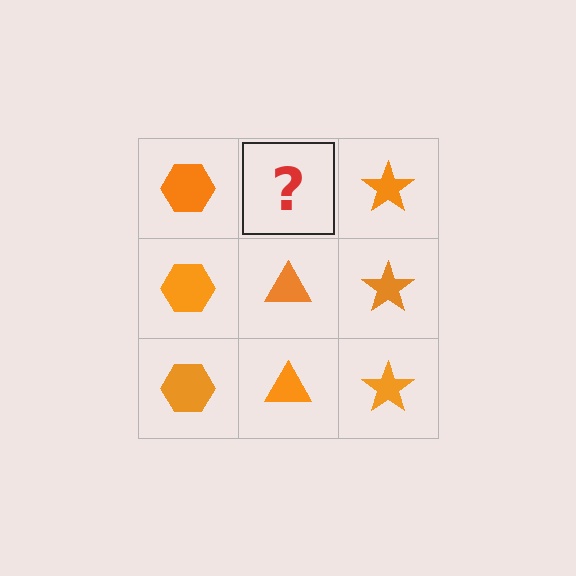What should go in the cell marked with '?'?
The missing cell should contain an orange triangle.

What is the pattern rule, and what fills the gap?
The rule is that each column has a consistent shape. The gap should be filled with an orange triangle.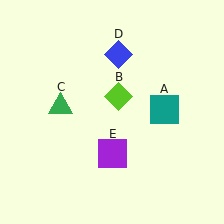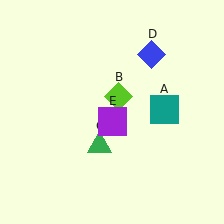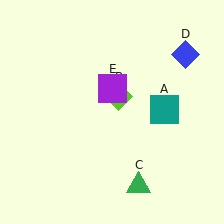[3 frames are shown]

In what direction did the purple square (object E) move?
The purple square (object E) moved up.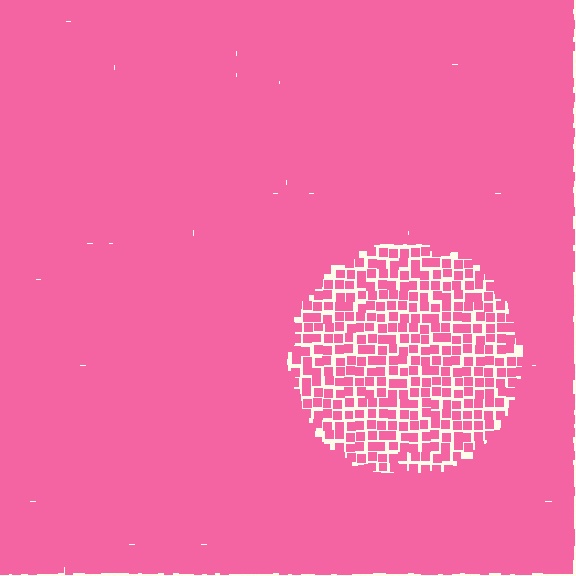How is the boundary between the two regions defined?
The boundary is defined by a change in element density (approximately 2.3x ratio). All elements are the same color, size, and shape.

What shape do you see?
I see a circle.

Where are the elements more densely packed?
The elements are more densely packed outside the circle boundary.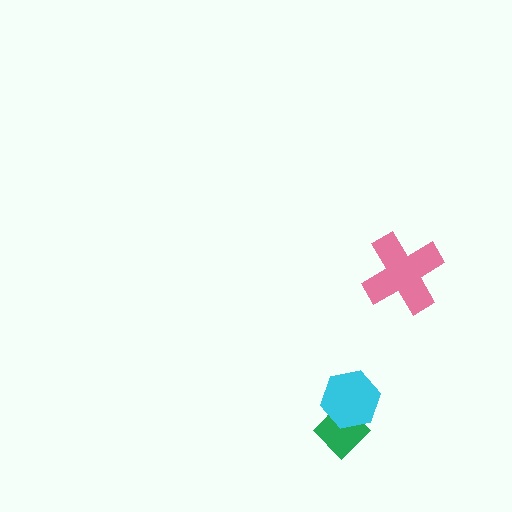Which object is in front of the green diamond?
The cyan hexagon is in front of the green diamond.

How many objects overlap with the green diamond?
1 object overlaps with the green diamond.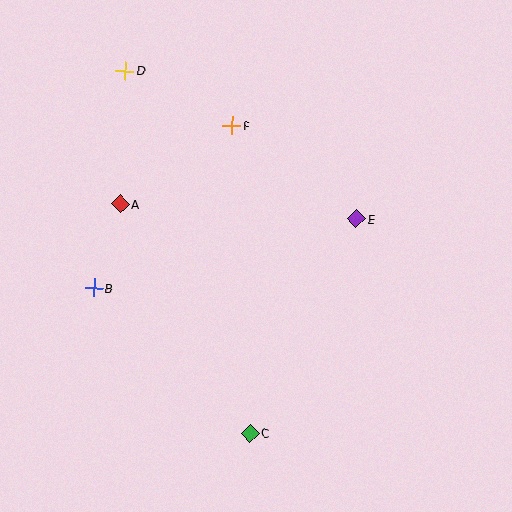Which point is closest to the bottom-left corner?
Point B is closest to the bottom-left corner.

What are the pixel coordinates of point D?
Point D is at (125, 71).